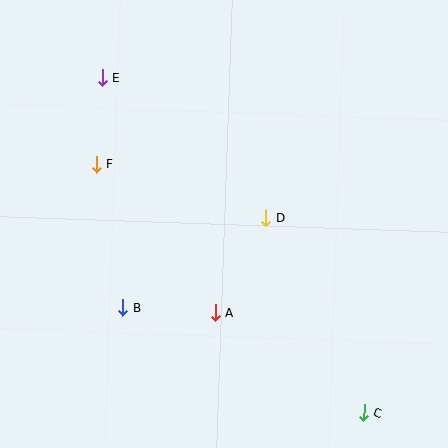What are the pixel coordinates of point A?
Point A is at (215, 313).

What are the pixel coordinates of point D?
Point D is at (266, 218).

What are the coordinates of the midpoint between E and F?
The midpoint between E and F is at (99, 121).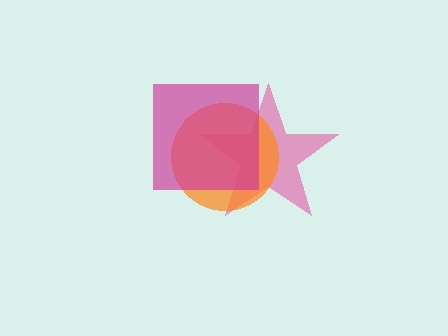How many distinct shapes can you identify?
There are 3 distinct shapes: a pink star, an orange circle, a magenta square.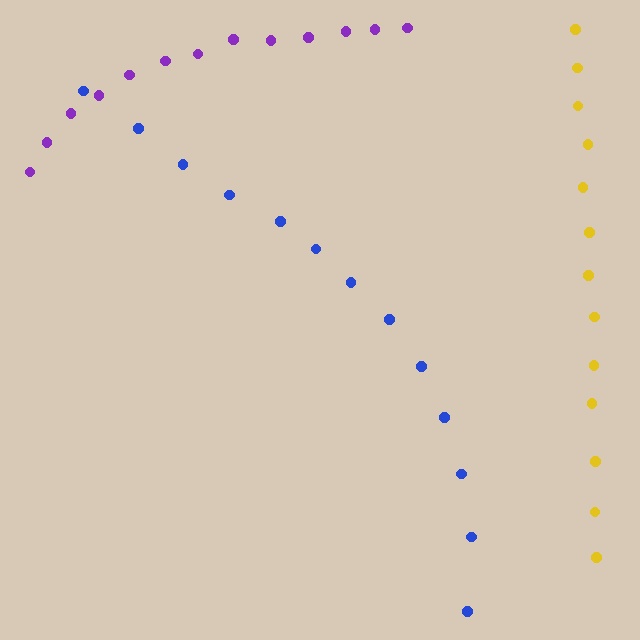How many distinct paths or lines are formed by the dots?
There are 3 distinct paths.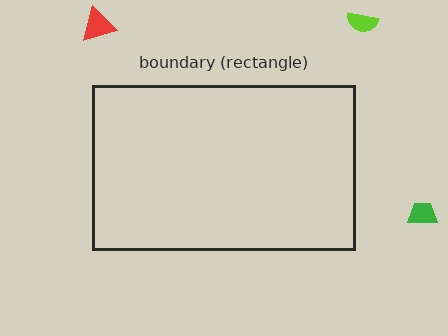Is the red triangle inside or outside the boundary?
Outside.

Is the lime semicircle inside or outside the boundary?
Outside.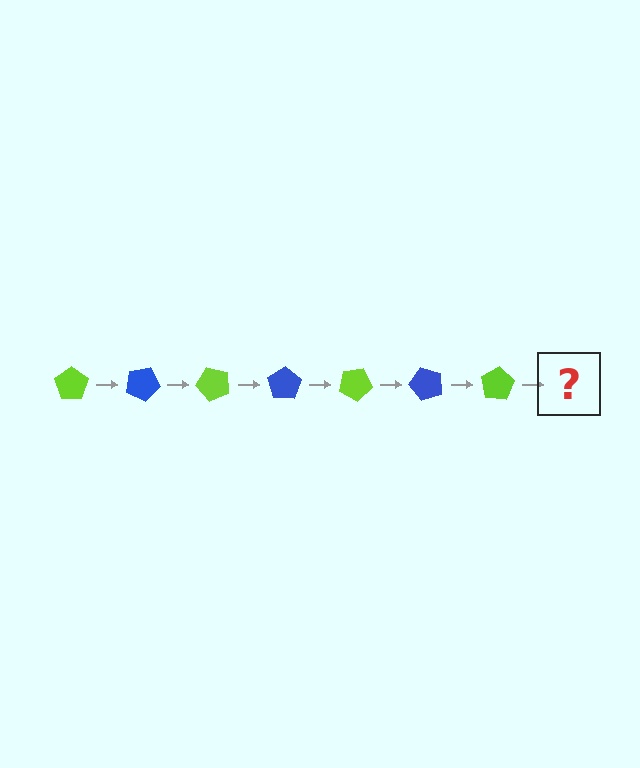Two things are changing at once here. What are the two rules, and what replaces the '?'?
The two rules are that it rotates 25 degrees each step and the color cycles through lime and blue. The '?' should be a blue pentagon, rotated 175 degrees from the start.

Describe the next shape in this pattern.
It should be a blue pentagon, rotated 175 degrees from the start.